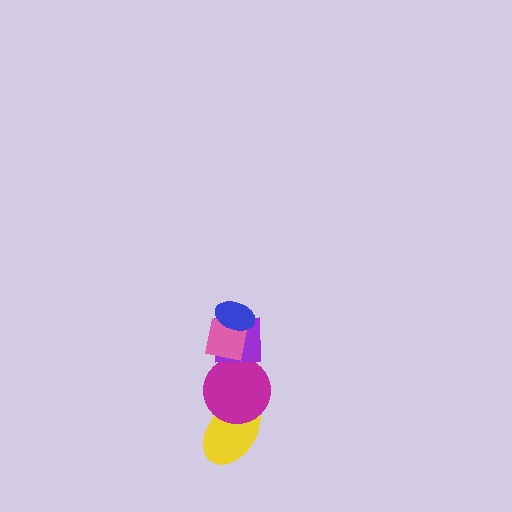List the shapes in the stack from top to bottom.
From top to bottom: the blue ellipse, the pink square, the purple square, the magenta circle, the yellow ellipse.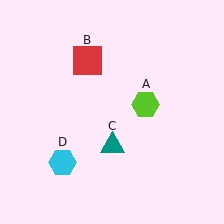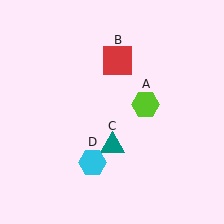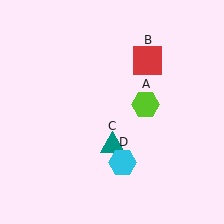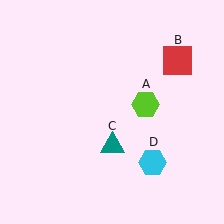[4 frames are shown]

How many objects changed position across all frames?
2 objects changed position: red square (object B), cyan hexagon (object D).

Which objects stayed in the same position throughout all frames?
Lime hexagon (object A) and teal triangle (object C) remained stationary.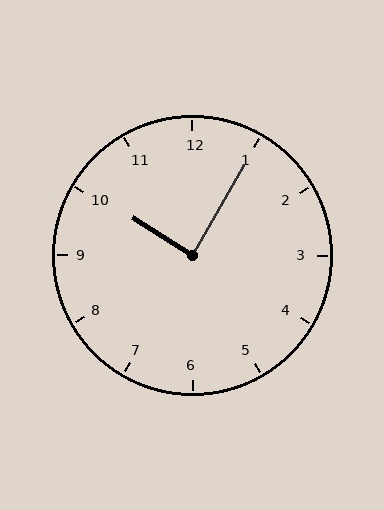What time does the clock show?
10:05.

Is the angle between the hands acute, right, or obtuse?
It is right.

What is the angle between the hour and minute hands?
Approximately 88 degrees.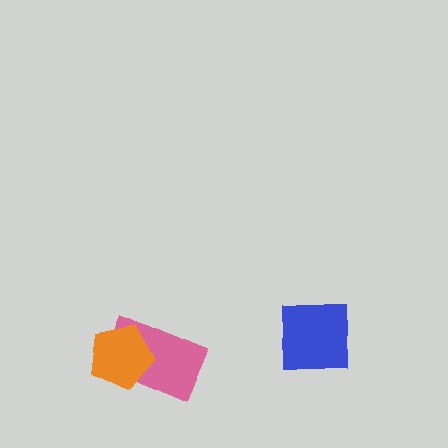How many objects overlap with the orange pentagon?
1 object overlaps with the orange pentagon.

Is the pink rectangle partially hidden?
Yes, it is partially covered by another shape.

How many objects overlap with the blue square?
0 objects overlap with the blue square.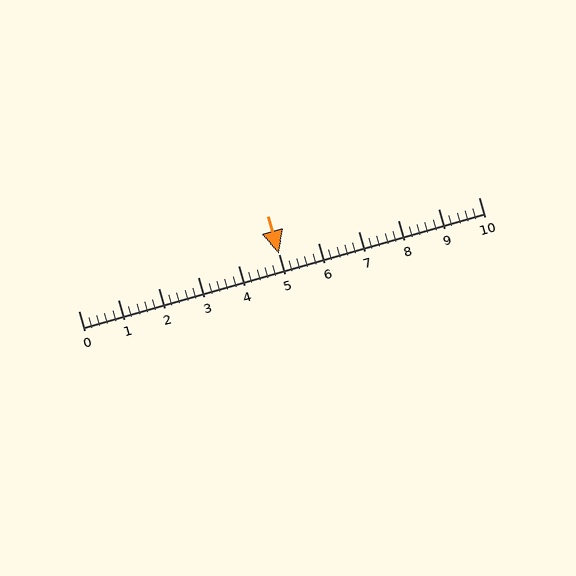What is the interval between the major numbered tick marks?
The major tick marks are spaced 1 units apart.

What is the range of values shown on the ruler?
The ruler shows values from 0 to 10.